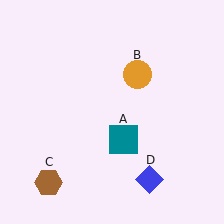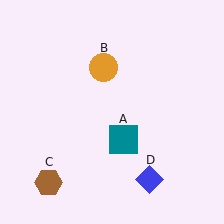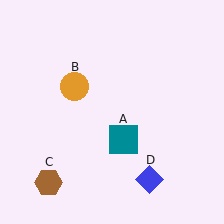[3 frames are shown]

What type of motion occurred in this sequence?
The orange circle (object B) rotated counterclockwise around the center of the scene.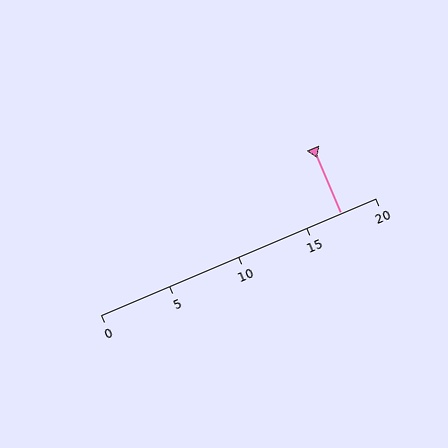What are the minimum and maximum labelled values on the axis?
The axis runs from 0 to 20.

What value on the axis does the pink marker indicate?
The marker indicates approximately 17.5.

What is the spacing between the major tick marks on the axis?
The major ticks are spaced 5 apart.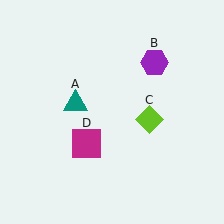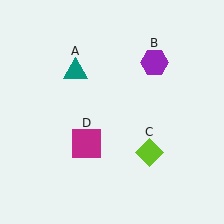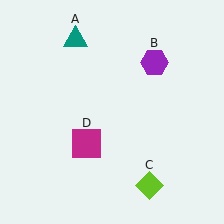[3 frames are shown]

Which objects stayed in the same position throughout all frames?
Purple hexagon (object B) and magenta square (object D) remained stationary.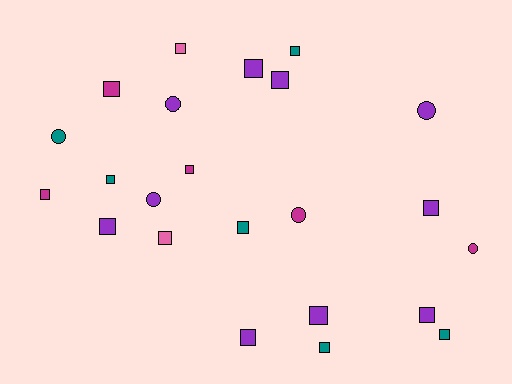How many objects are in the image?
There are 23 objects.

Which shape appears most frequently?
Square, with 17 objects.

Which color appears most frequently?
Purple, with 10 objects.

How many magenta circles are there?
There are 2 magenta circles.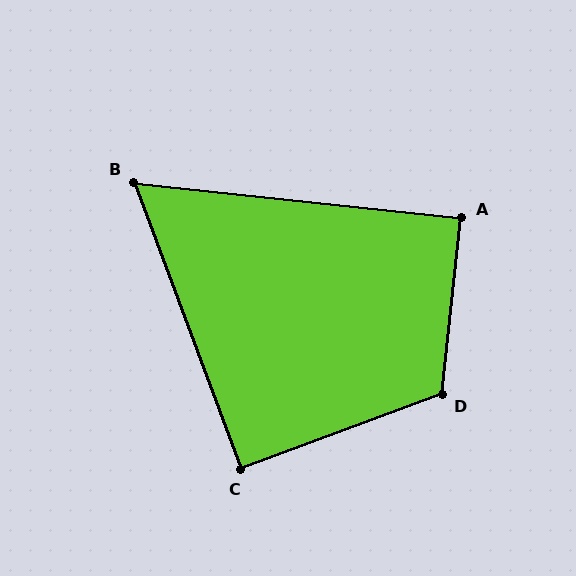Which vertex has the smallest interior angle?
B, at approximately 63 degrees.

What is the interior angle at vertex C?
Approximately 90 degrees (approximately right).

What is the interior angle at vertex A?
Approximately 90 degrees (approximately right).